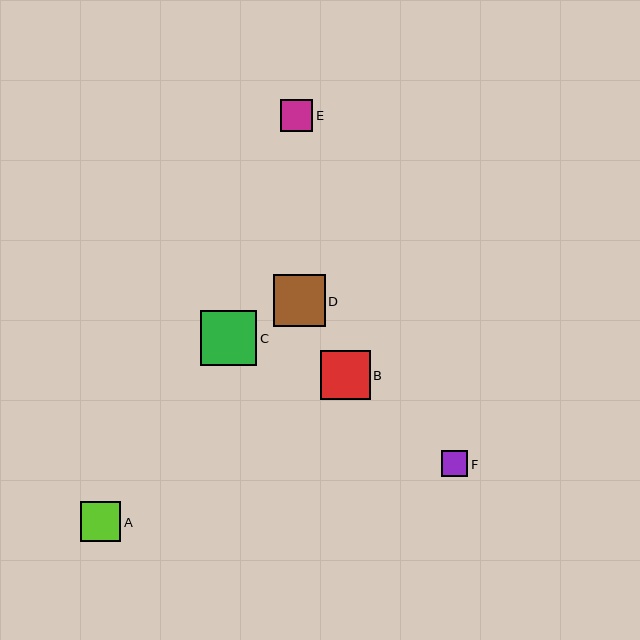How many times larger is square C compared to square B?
Square C is approximately 1.1 times the size of square B.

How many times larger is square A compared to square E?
Square A is approximately 1.3 times the size of square E.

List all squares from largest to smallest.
From largest to smallest: C, D, B, A, E, F.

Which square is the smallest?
Square F is the smallest with a size of approximately 27 pixels.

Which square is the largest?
Square C is the largest with a size of approximately 56 pixels.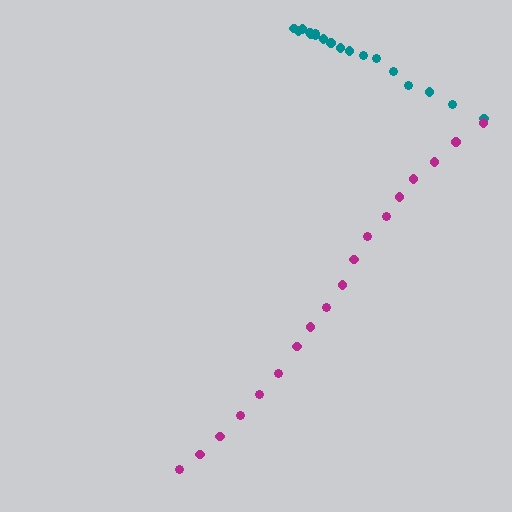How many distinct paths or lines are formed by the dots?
There are 2 distinct paths.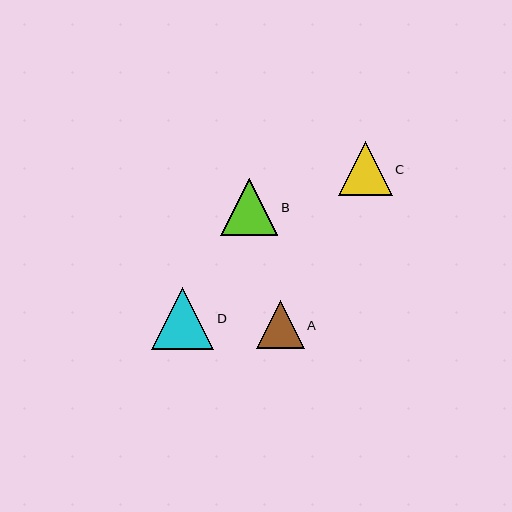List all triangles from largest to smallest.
From largest to smallest: D, B, C, A.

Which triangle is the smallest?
Triangle A is the smallest with a size of approximately 48 pixels.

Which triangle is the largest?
Triangle D is the largest with a size of approximately 62 pixels.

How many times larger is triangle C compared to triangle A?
Triangle C is approximately 1.1 times the size of triangle A.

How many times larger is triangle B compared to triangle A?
Triangle B is approximately 1.2 times the size of triangle A.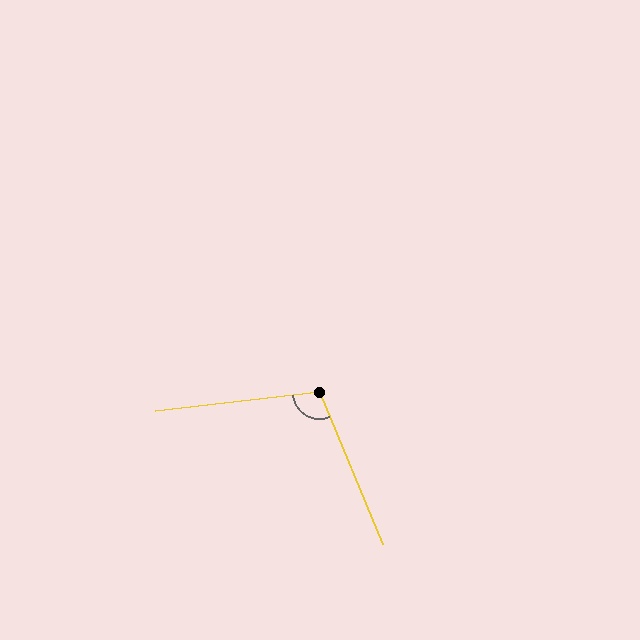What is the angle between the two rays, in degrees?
Approximately 106 degrees.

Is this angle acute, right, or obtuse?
It is obtuse.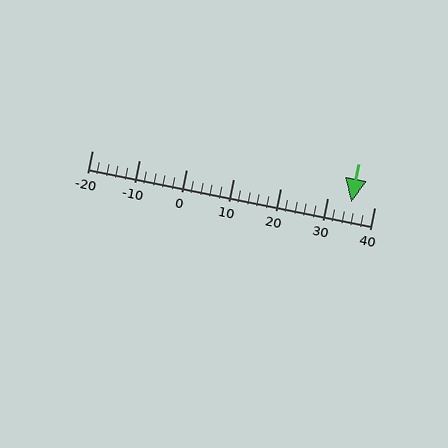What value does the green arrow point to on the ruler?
The green arrow points to approximately 35.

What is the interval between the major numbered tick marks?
The major tick marks are spaced 10 units apart.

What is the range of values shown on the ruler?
The ruler shows values from -20 to 40.